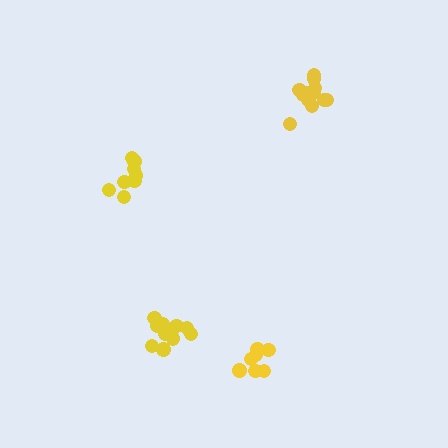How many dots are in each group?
Group 1: 10 dots, Group 2: 9 dots, Group 3: 13 dots, Group 4: 7 dots (39 total).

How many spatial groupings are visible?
There are 4 spatial groupings.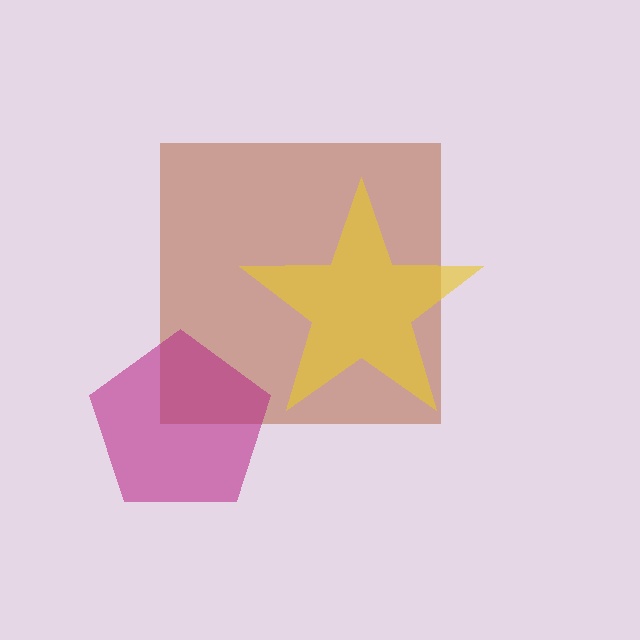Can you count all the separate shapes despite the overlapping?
Yes, there are 3 separate shapes.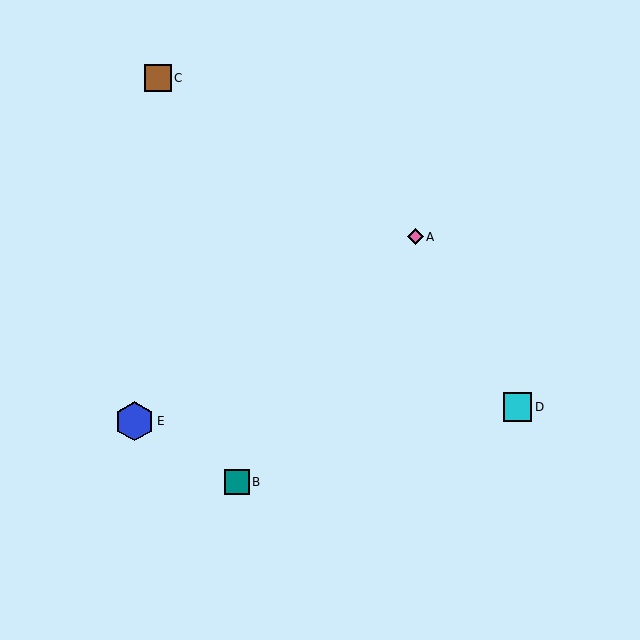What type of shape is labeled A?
Shape A is a pink diamond.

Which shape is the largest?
The blue hexagon (labeled E) is the largest.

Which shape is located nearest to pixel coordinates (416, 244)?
The pink diamond (labeled A) at (416, 237) is nearest to that location.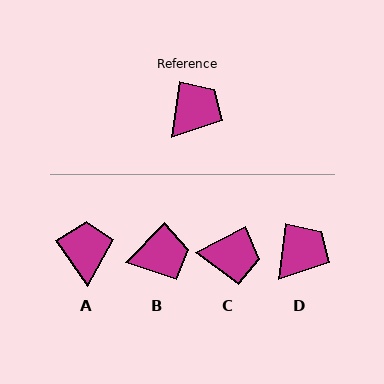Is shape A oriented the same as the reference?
No, it is off by about 42 degrees.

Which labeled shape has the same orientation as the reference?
D.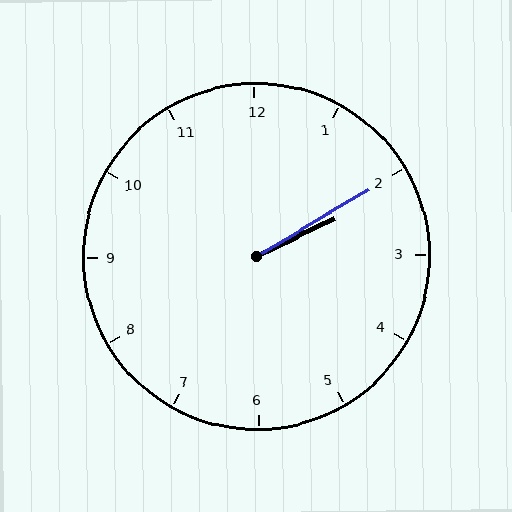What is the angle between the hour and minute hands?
Approximately 5 degrees.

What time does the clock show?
2:10.